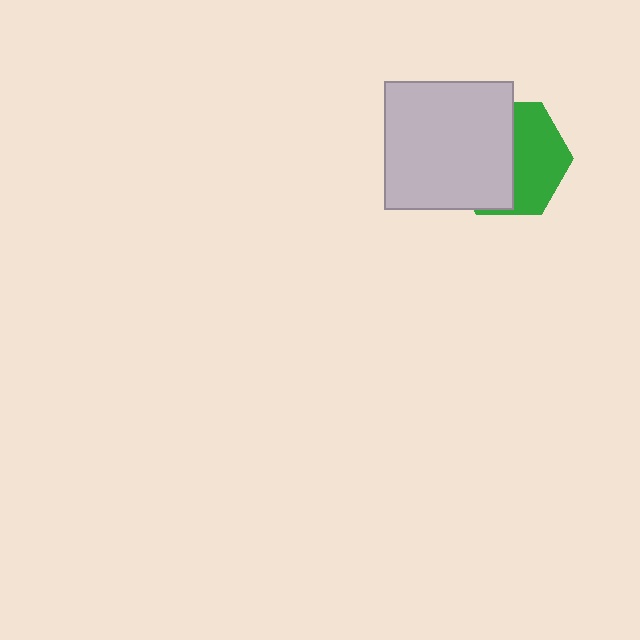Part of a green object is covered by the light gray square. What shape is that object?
It is a hexagon.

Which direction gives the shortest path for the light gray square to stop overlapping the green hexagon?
Moving left gives the shortest separation.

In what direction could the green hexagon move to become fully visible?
The green hexagon could move right. That would shift it out from behind the light gray square entirely.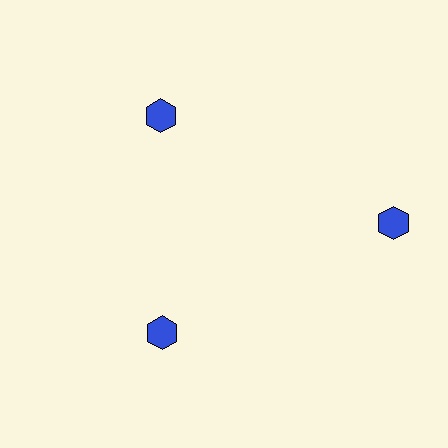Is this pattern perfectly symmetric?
No. The 3 blue hexagons are arranged in a ring, but one element near the 3 o'clock position is pushed outward from the center, breaking the 3-fold rotational symmetry.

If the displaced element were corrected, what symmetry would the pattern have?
It would have 3-fold rotational symmetry — the pattern would map onto itself every 120 degrees.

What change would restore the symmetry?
The symmetry would be restored by moving it inward, back onto the ring so that all 3 hexagons sit at equal angles and equal distance from the center.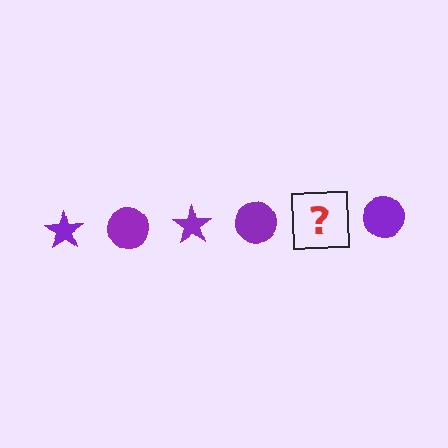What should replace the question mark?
The question mark should be replaced with a purple star.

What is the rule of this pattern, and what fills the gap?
The rule is that the pattern cycles through star, circle shapes in purple. The gap should be filled with a purple star.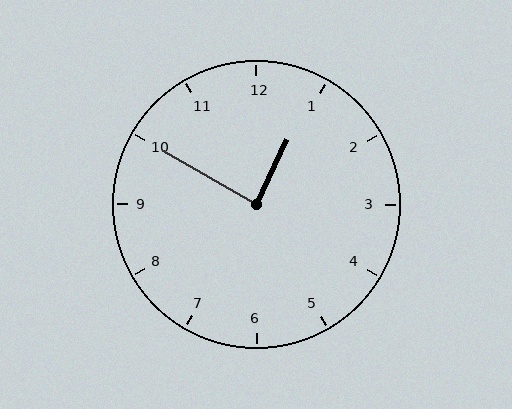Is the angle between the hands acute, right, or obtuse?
It is right.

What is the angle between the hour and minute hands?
Approximately 85 degrees.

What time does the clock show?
12:50.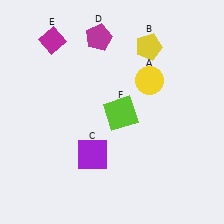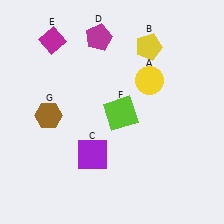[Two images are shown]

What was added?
A brown hexagon (G) was added in Image 2.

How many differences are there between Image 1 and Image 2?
There is 1 difference between the two images.